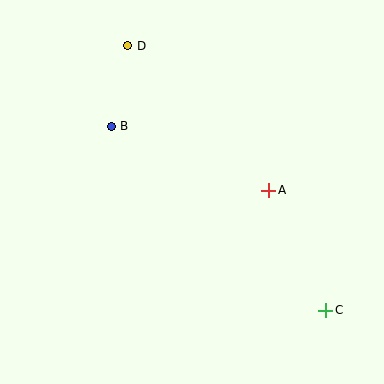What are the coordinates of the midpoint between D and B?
The midpoint between D and B is at (120, 86).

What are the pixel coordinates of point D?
Point D is at (128, 46).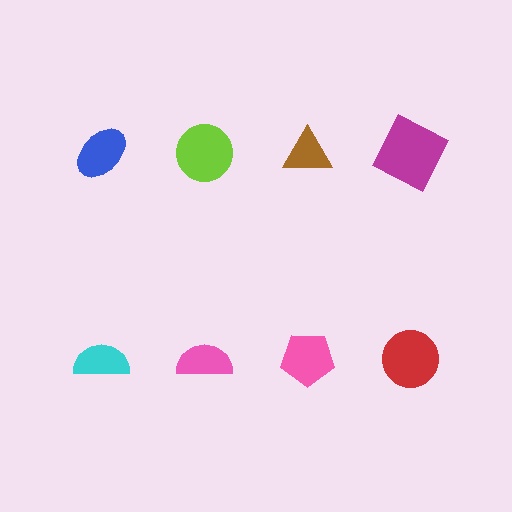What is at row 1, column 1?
A blue ellipse.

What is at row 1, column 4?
A magenta square.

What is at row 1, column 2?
A lime circle.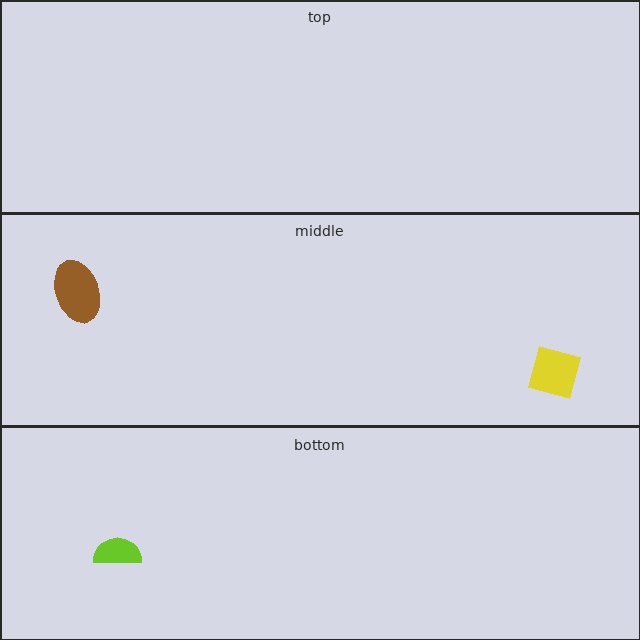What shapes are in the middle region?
The brown ellipse, the yellow diamond.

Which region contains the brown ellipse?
The middle region.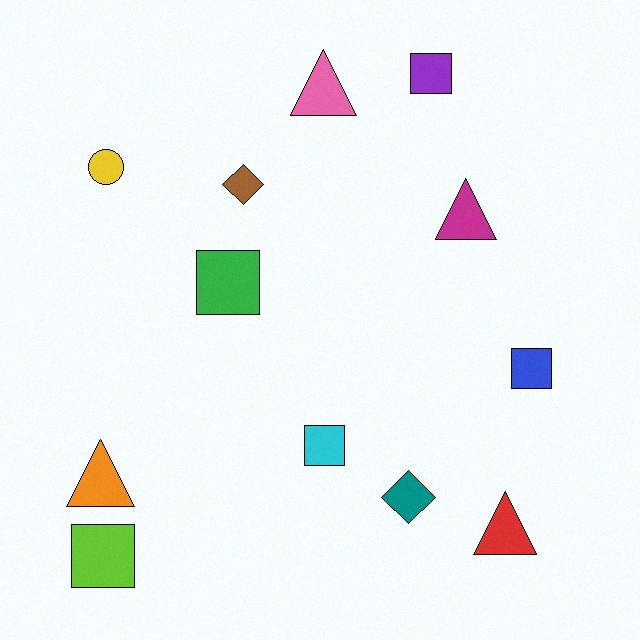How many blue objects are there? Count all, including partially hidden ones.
There is 1 blue object.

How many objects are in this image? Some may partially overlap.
There are 12 objects.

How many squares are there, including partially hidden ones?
There are 5 squares.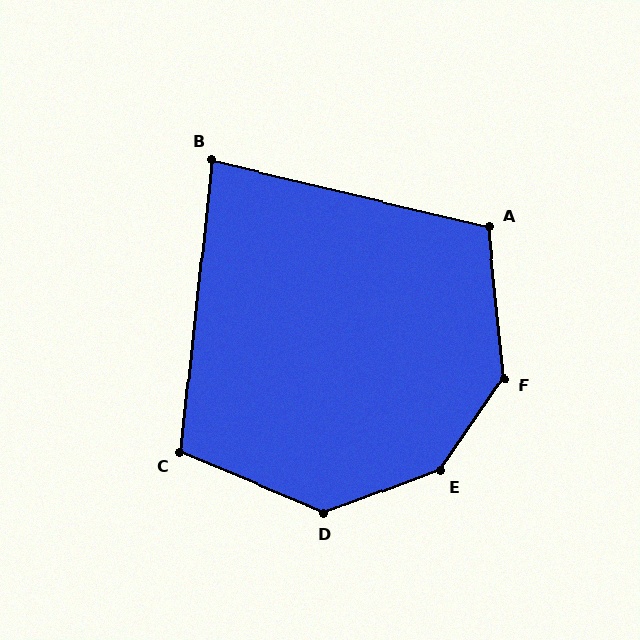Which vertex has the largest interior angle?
E, at approximately 144 degrees.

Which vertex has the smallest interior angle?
B, at approximately 83 degrees.